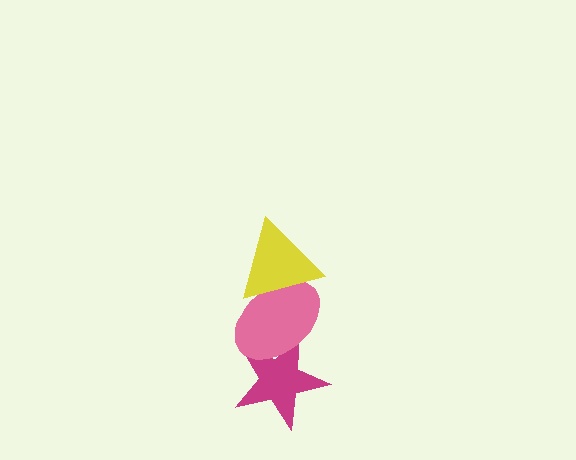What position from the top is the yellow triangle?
The yellow triangle is 1st from the top.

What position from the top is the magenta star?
The magenta star is 3rd from the top.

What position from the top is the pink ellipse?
The pink ellipse is 2nd from the top.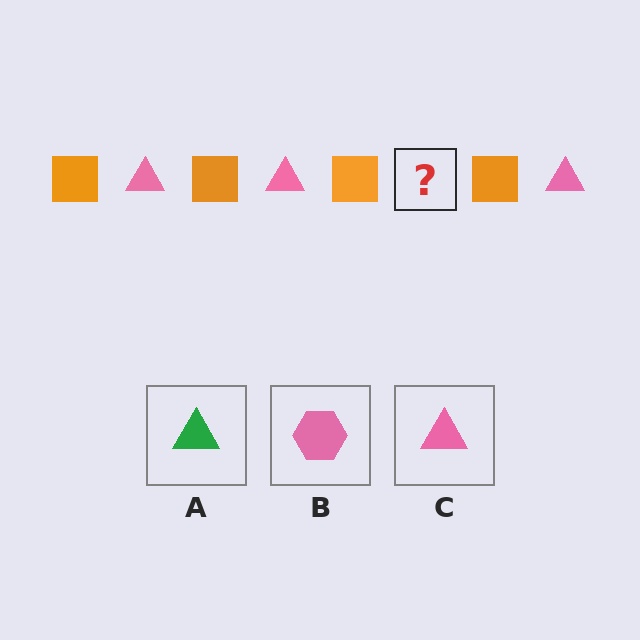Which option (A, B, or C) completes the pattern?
C.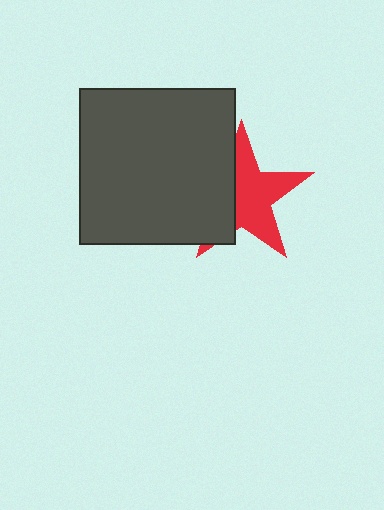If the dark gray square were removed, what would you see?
You would see the complete red star.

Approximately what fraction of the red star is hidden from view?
Roughly 40% of the red star is hidden behind the dark gray square.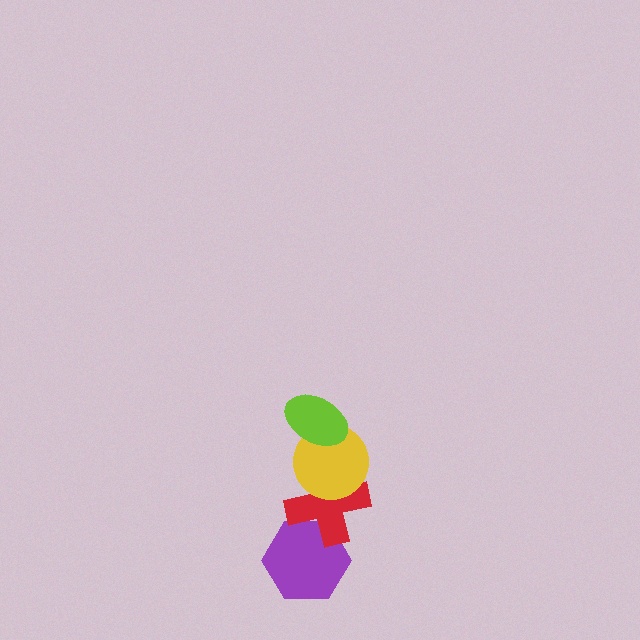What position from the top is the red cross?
The red cross is 3rd from the top.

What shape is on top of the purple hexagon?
The red cross is on top of the purple hexagon.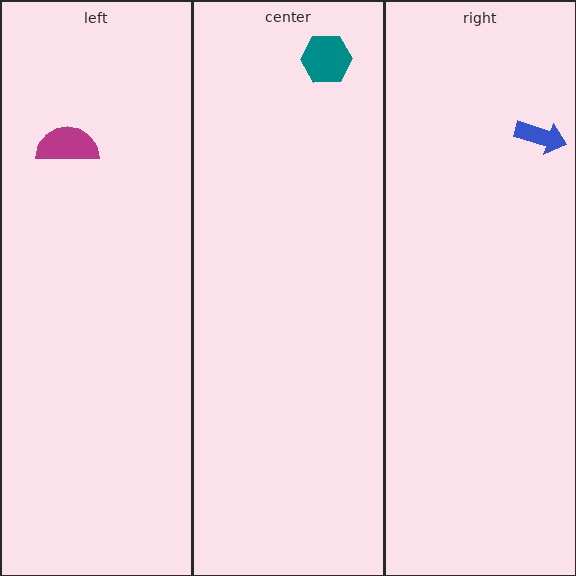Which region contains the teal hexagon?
The center region.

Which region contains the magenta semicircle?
The left region.